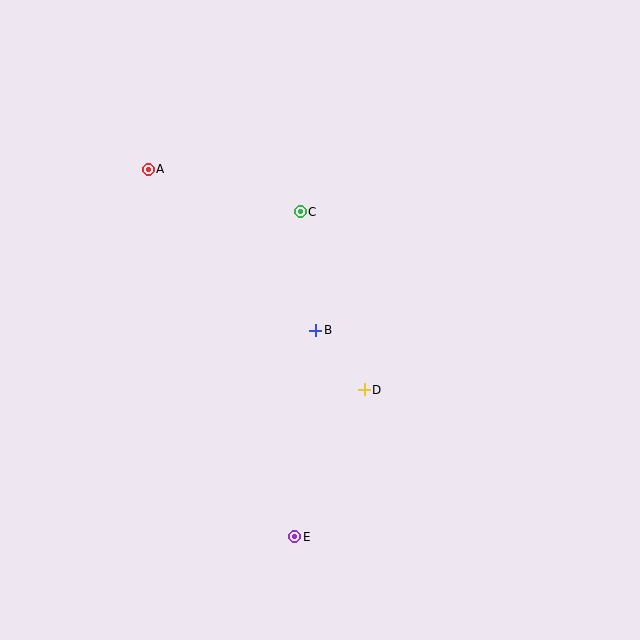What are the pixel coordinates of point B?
Point B is at (316, 330).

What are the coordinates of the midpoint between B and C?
The midpoint between B and C is at (308, 271).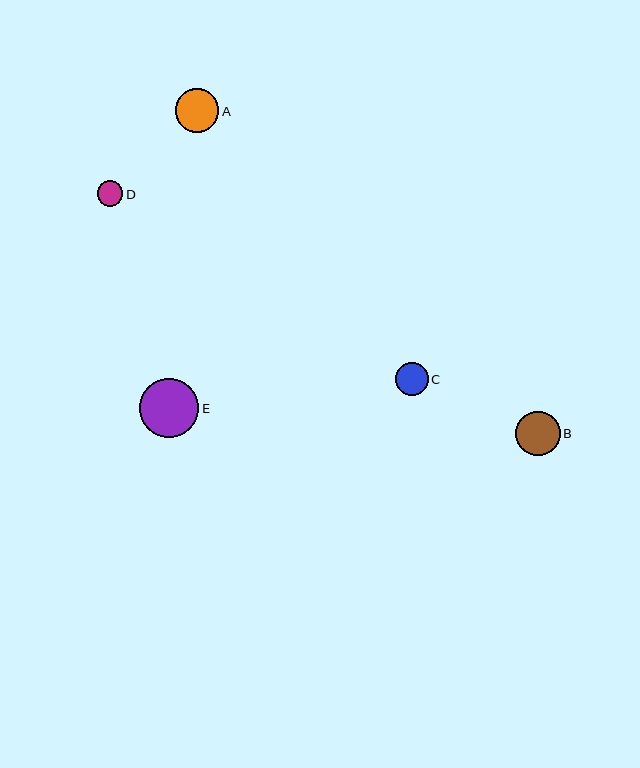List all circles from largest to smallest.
From largest to smallest: E, B, A, C, D.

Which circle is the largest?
Circle E is the largest with a size of approximately 59 pixels.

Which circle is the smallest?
Circle D is the smallest with a size of approximately 25 pixels.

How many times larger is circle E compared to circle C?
Circle E is approximately 1.8 times the size of circle C.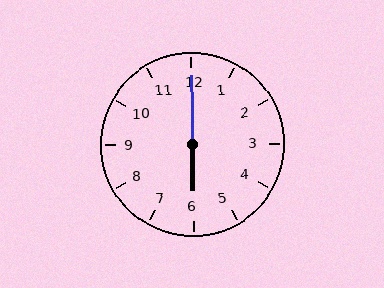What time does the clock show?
6:00.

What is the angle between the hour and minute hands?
Approximately 180 degrees.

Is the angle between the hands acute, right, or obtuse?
It is obtuse.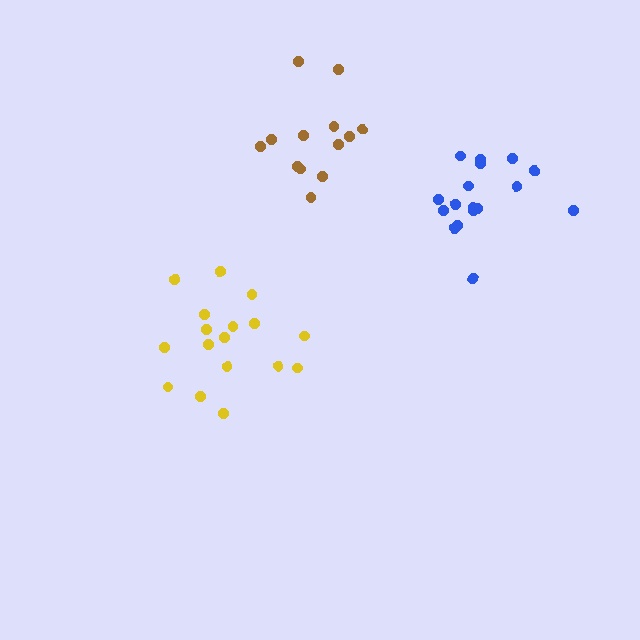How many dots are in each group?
Group 1: 17 dots, Group 2: 17 dots, Group 3: 13 dots (47 total).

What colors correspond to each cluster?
The clusters are colored: yellow, blue, brown.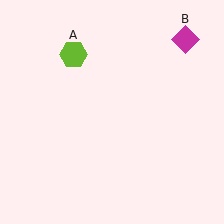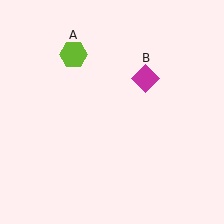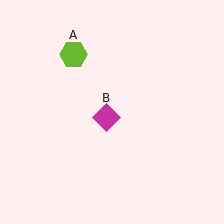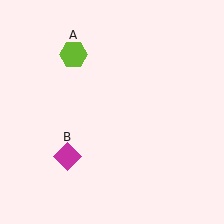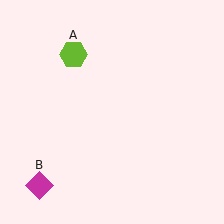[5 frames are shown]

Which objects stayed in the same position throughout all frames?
Lime hexagon (object A) remained stationary.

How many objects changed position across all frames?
1 object changed position: magenta diamond (object B).